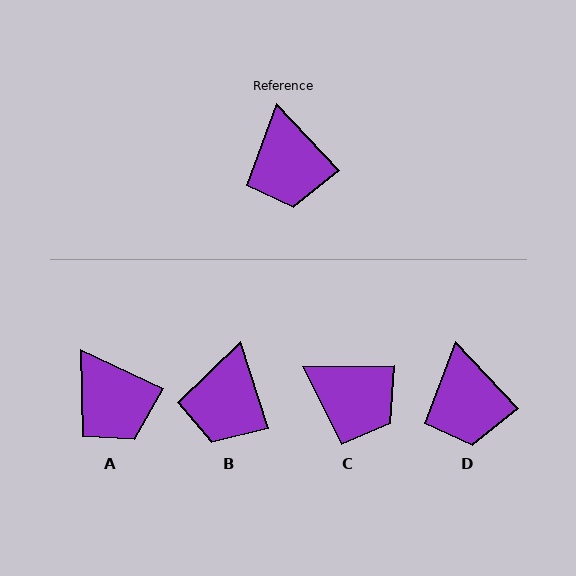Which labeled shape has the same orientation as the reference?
D.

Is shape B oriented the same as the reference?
No, it is off by about 25 degrees.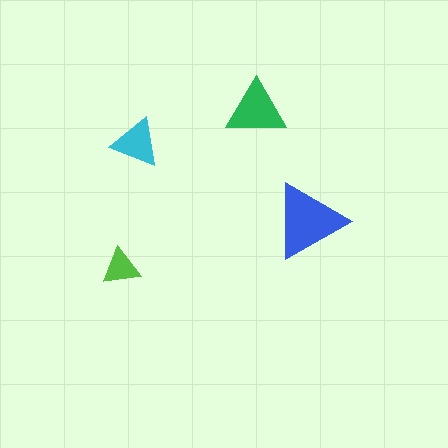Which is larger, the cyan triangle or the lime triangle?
The cyan one.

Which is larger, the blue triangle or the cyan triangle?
The blue one.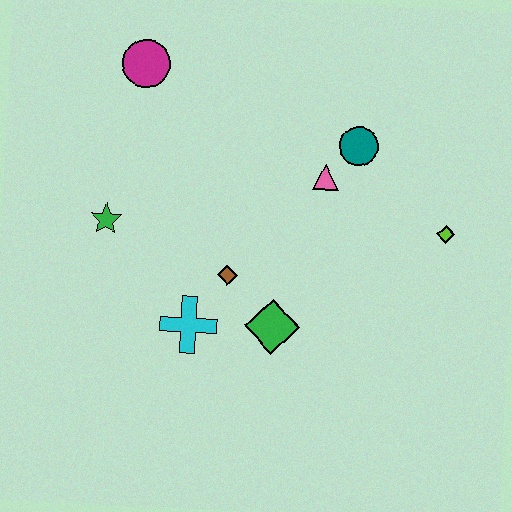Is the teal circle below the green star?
No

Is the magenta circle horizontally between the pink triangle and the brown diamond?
No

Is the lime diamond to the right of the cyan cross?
Yes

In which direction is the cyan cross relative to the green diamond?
The cyan cross is to the left of the green diamond.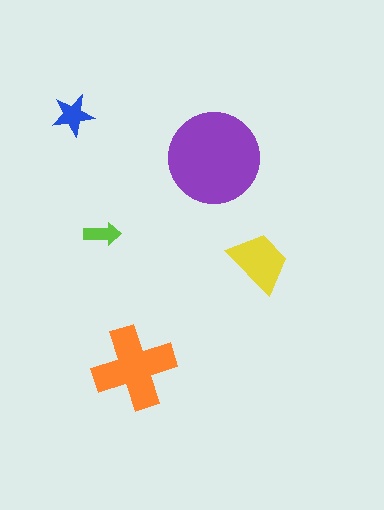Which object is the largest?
The purple circle.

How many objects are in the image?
There are 5 objects in the image.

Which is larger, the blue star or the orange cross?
The orange cross.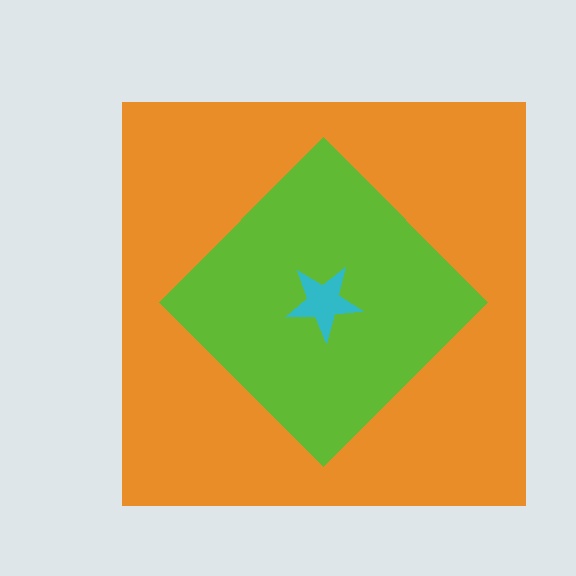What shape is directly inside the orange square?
The lime diamond.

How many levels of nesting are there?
3.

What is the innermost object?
The cyan star.